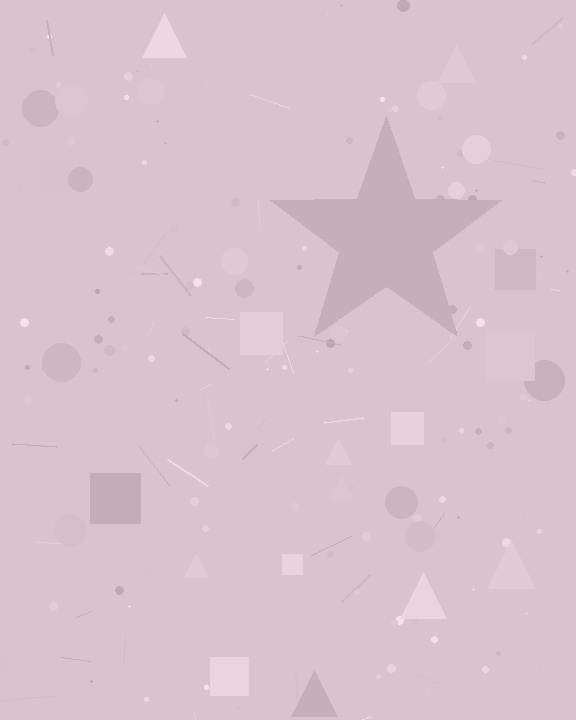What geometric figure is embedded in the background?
A star is embedded in the background.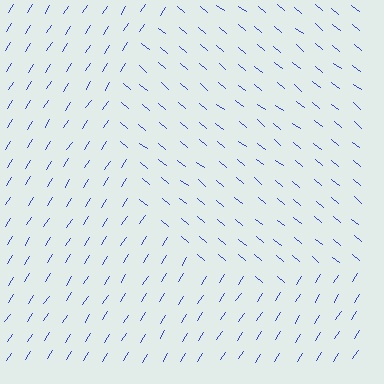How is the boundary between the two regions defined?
The boundary is defined purely by a change in line orientation (approximately 83 degrees difference). All lines are the same color and thickness.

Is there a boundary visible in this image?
Yes, there is a texture boundary formed by a change in line orientation.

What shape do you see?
I see a circle.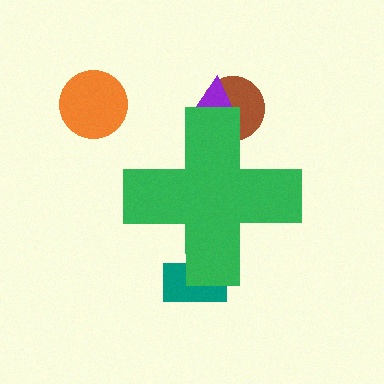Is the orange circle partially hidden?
No, the orange circle is fully visible.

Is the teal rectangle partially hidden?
Yes, the teal rectangle is partially hidden behind the green cross.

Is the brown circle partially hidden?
Yes, the brown circle is partially hidden behind the green cross.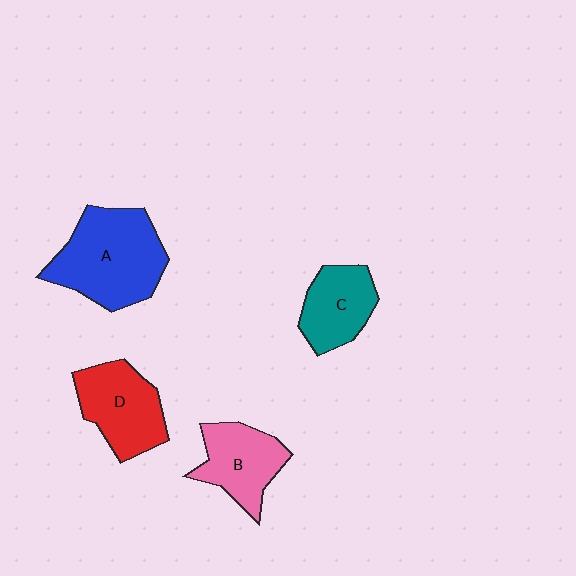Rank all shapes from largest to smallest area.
From largest to smallest: A (blue), D (red), B (pink), C (teal).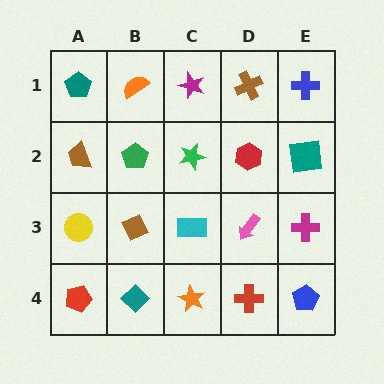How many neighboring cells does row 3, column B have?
4.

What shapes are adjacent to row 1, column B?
A green pentagon (row 2, column B), a teal pentagon (row 1, column A), a magenta star (row 1, column C).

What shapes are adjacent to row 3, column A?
A brown trapezoid (row 2, column A), a red pentagon (row 4, column A), a brown diamond (row 3, column B).